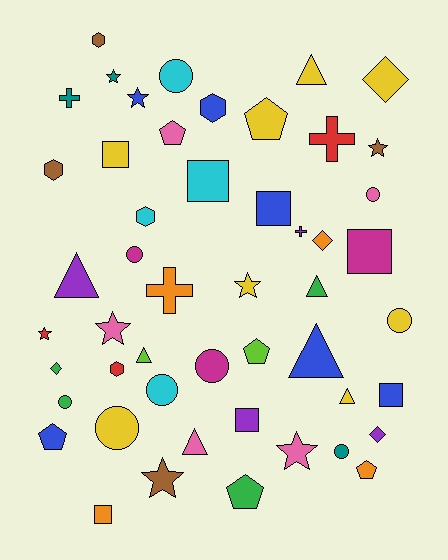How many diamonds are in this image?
There are 4 diamonds.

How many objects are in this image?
There are 50 objects.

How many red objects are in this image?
There are 3 red objects.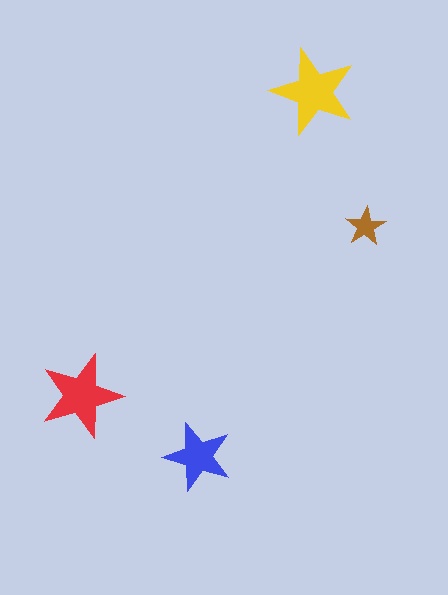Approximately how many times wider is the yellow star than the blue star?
About 1.5 times wider.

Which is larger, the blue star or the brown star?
The blue one.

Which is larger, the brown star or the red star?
The red one.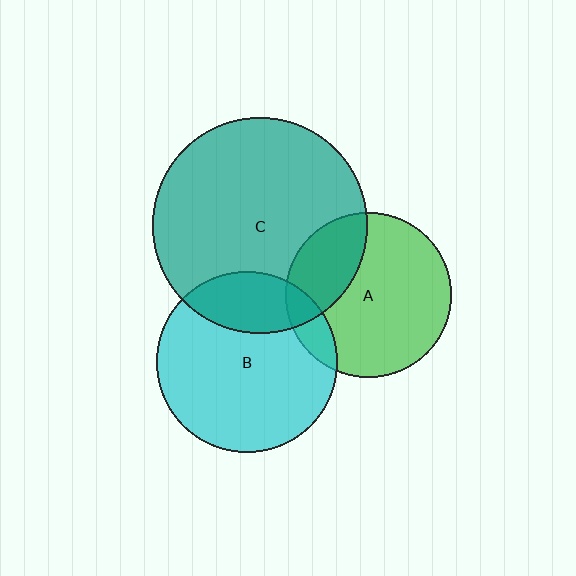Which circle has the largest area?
Circle C (teal).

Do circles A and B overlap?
Yes.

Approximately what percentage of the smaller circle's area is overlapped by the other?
Approximately 10%.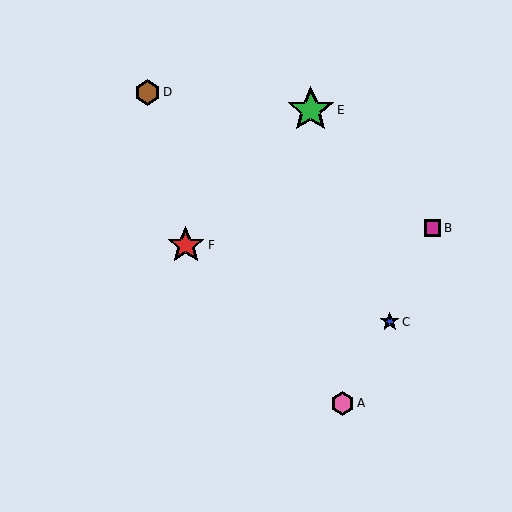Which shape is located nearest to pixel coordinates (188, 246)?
The red star (labeled F) at (186, 245) is nearest to that location.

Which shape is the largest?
The green star (labeled E) is the largest.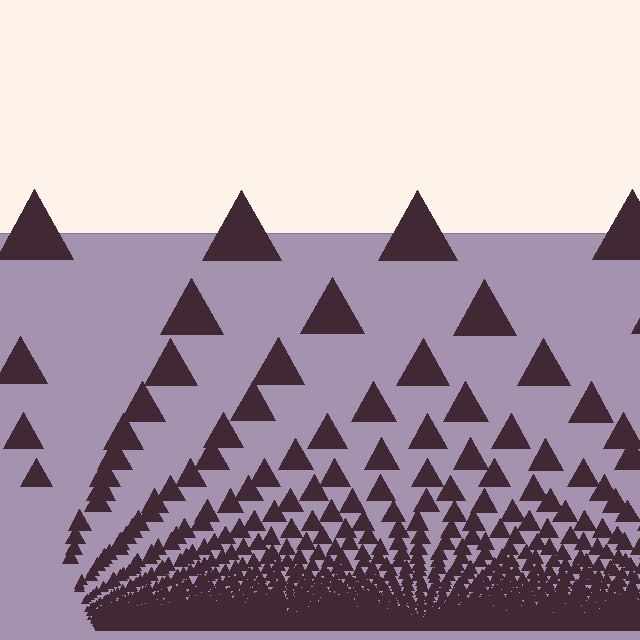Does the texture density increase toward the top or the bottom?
Density increases toward the bottom.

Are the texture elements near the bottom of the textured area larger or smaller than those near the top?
Smaller. The gradient is inverted — elements near the bottom are smaller and denser.